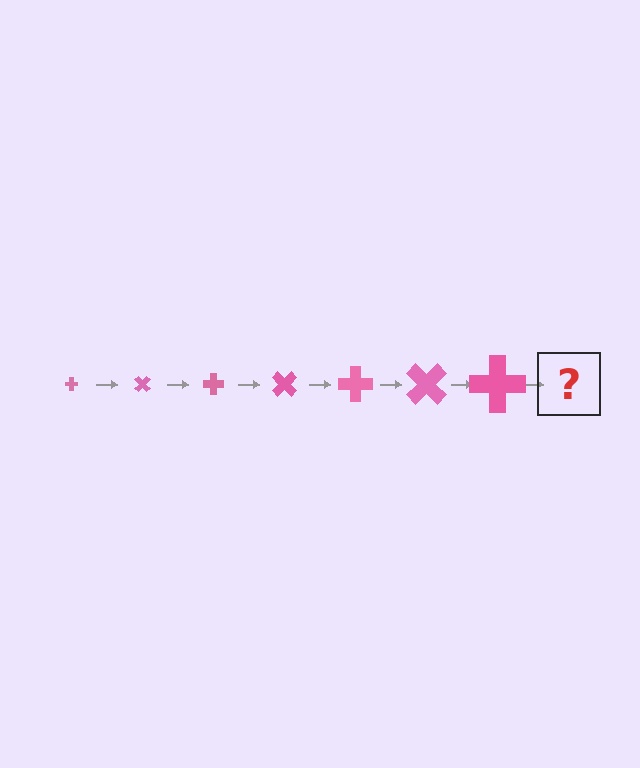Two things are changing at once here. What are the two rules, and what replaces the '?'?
The two rules are that the cross grows larger each step and it rotates 45 degrees each step. The '?' should be a cross, larger than the previous one and rotated 315 degrees from the start.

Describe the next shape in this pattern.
It should be a cross, larger than the previous one and rotated 315 degrees from the start.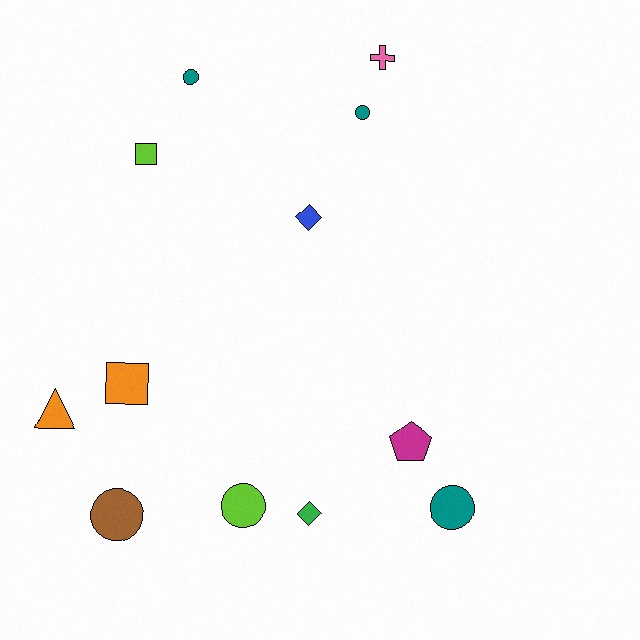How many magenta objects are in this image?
There is 1 magenta object.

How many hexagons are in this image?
There are no hexagons.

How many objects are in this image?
There are 12 objects.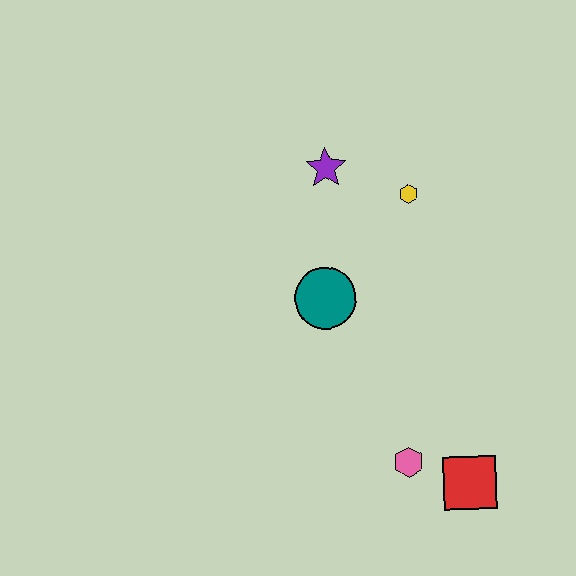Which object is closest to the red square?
The pink hexagon is closest to the red square.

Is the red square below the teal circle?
Yes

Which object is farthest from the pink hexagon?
The purple star is farthest from the pink hexagon.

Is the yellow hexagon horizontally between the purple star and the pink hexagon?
No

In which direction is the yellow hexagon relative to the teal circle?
The yellow hexagon is above the teal circle.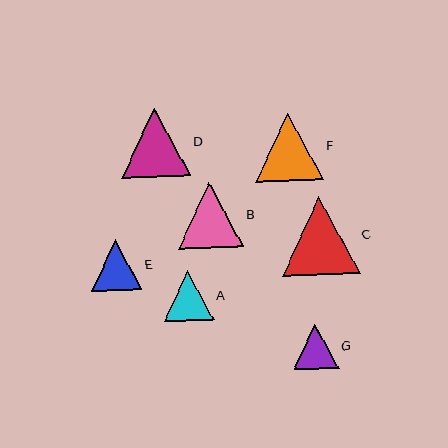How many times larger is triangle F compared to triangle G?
Triangle F is approximately 1.5 times the size of triangle G.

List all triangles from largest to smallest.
From largest to smallest: C, D, F, B, E, A, G.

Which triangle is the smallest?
Triangle G is the smallest with a size of approximately 45 pixels.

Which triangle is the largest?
Triangle C is the largest with a size of approximately 78 pixels.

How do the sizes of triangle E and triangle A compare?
Triangle E and triangle A are approximately the same size.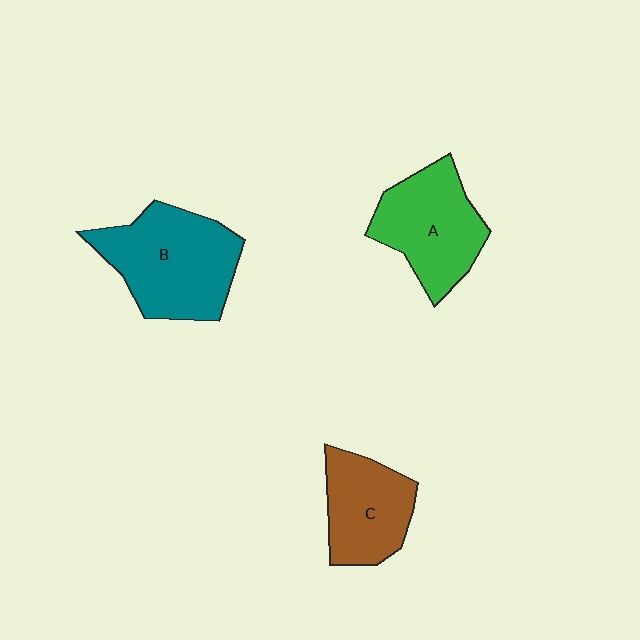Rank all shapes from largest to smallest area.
From largest to smallest: B (teal), A (green), C (brown).